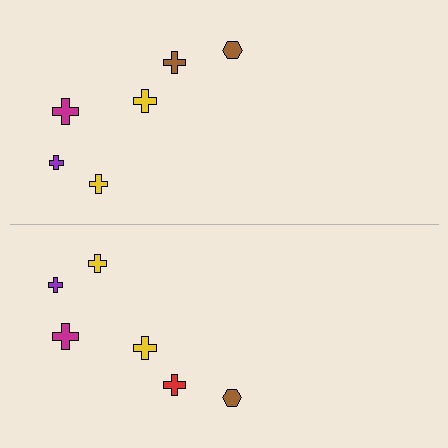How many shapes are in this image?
There are 12 shapes in this image.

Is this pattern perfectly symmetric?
No, the pattern is not perfectly symmetric. The red cross on the bottom side breaks the symmetry — its mirror counterpart is brown.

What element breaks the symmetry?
The red cross on the bottom side breaks the symmetry — its mirror counterpart is brown.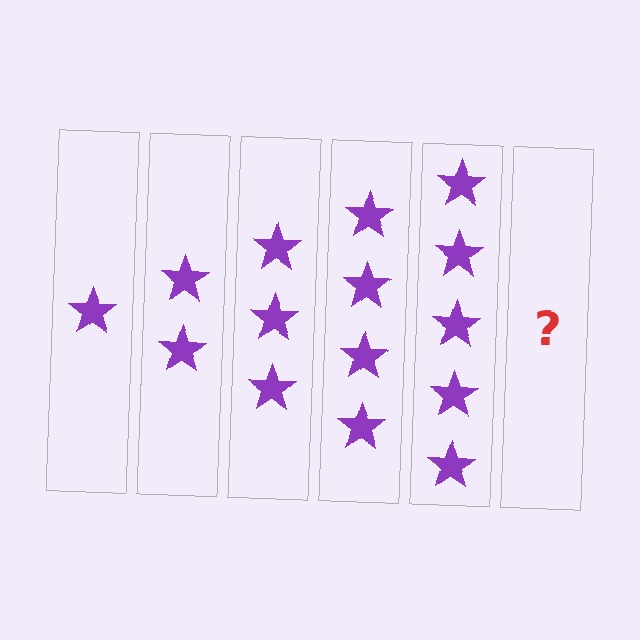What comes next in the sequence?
The next element should be 6 stars.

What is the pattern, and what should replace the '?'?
The pattern is that each step adds one more star. The '?' should be 6 stars.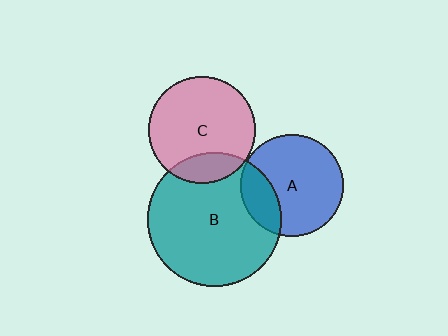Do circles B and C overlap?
Yes.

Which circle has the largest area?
Circle B (teal).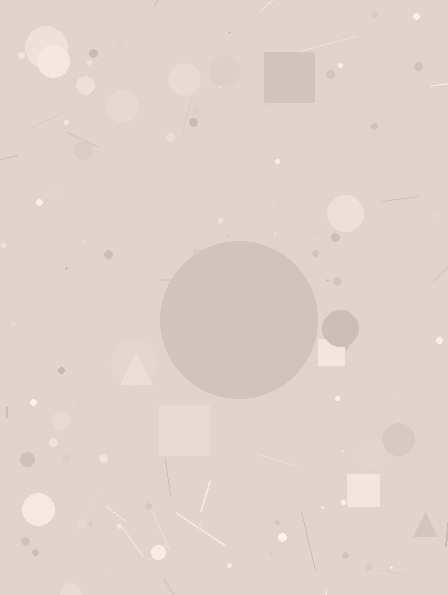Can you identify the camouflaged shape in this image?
The camouflaged shape is a circle.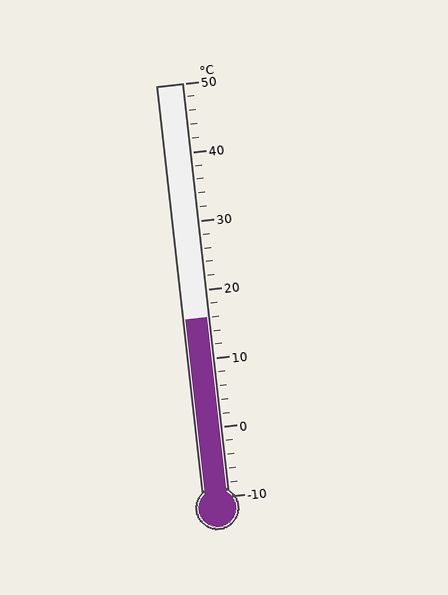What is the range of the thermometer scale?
The thermometer scale ranges from -10°C to 50°C.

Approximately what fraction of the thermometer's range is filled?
The thermometer is filled to approximately 45% of its range.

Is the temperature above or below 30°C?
The temperature is below 30°C.